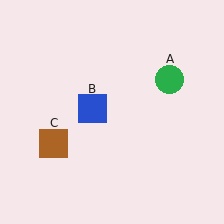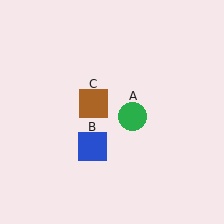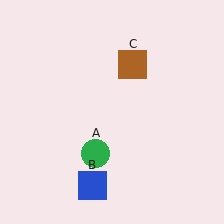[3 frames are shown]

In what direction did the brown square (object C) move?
The brown square (object C) moved up and to the right.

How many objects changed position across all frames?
3 objects changed position: green circle (object A), blue square (object B), brown square (object C).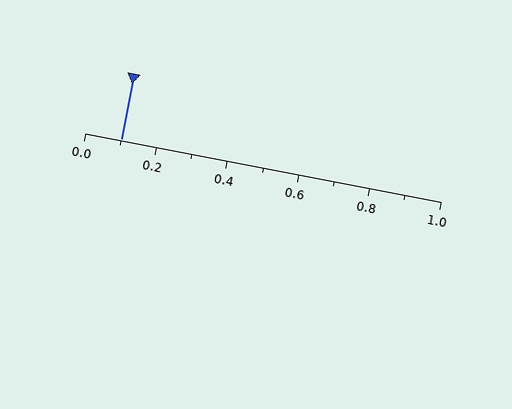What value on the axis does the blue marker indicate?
The marker indicates approximately 0.1.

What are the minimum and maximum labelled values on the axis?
The axis runs from 0.0 to 1.0.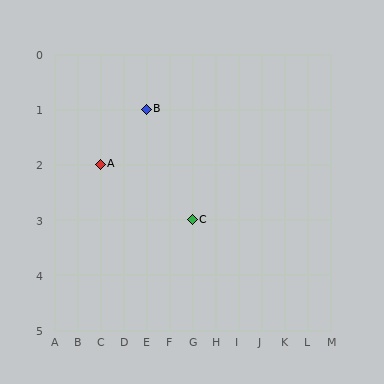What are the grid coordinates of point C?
Point C is at grid coordinates (G, 3).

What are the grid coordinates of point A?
Point A is at grid coordinates (C, 2).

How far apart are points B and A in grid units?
Points B and A are 2 columns and 1 row apart (about 2.2 grid units diagonally).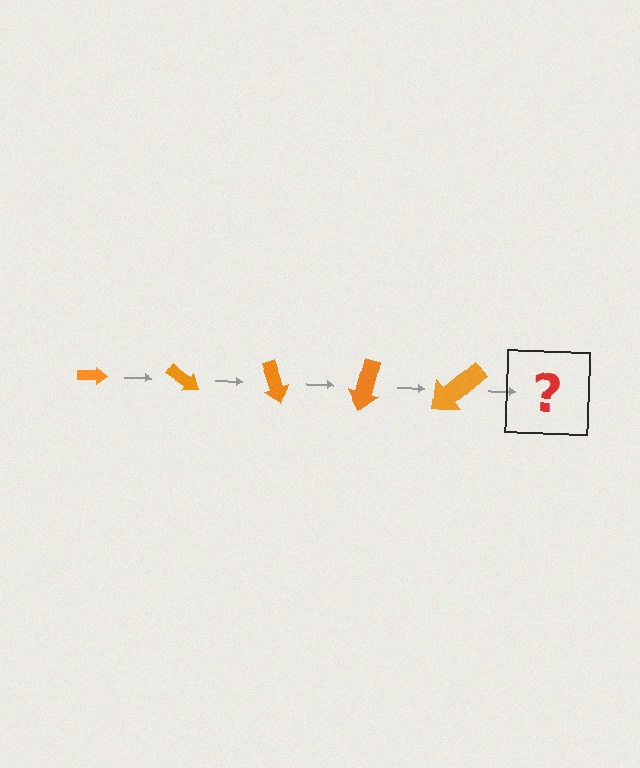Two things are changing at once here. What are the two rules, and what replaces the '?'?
The two rules are that the arrow grows larger each step and it rotates 35 degrees each step. The '?' should be an arrow, larger than the previous one and rotated 175 degrees from the start.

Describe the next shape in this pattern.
It should be an arrow, larger than the previous one and rotated 175 degrees from the start.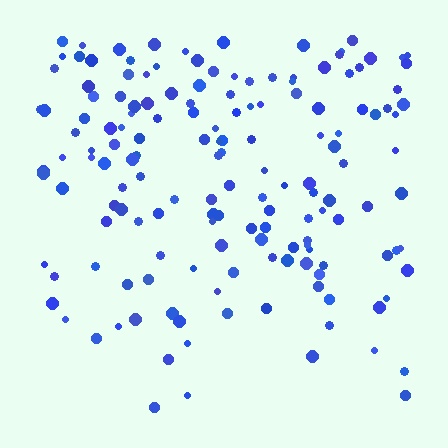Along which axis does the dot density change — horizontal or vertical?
Vertical.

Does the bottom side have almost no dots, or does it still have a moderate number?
Still a moderate number, just noticeably fewer than the top.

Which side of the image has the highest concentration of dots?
The top.